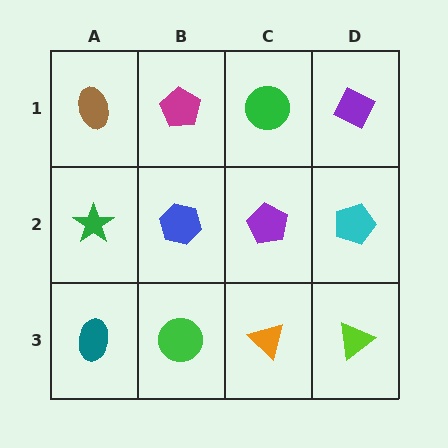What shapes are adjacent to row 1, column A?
A green star (row 2, column A), a magenta pentagon (row 1, column B).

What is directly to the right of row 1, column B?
A green circle.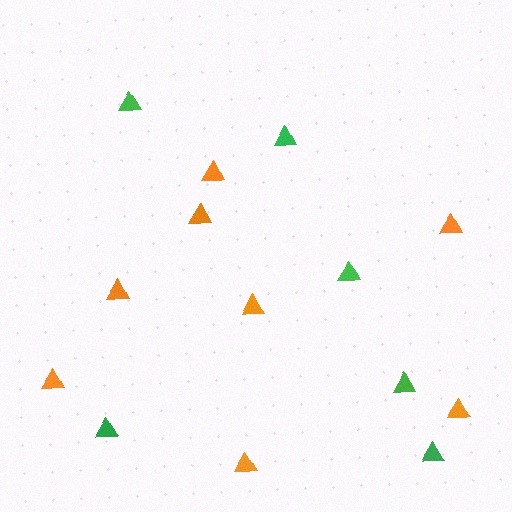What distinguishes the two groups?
There are 2 groups: one group of green triangles (6) and one group of orange triangles (8).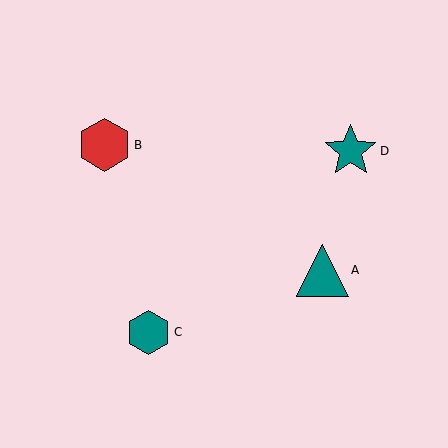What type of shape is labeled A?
Shape A is a teal triangle.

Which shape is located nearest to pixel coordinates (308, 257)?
The teal triangle (labeled A) at (322, 270) is nearest to that location.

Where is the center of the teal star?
The center of the teal star is at (351, 151).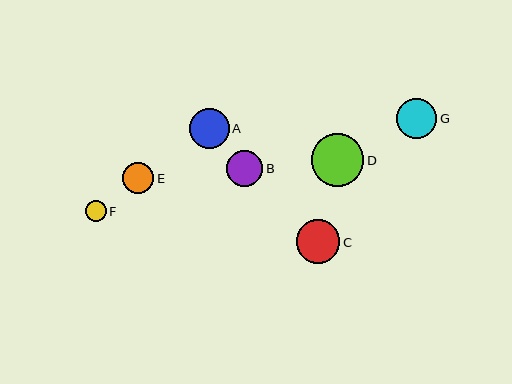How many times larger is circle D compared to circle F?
Circle D is approximately 2.5 times the size of circle F.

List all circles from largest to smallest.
From largest to smallest: D, C, A, G, B, E, F.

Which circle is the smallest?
Circle F is the smallest with a size of approximately 21 pixels.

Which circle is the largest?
Circle D is the largest with a size of approximately 52 pixels.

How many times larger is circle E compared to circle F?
Circle E is approximately 1.5 times the size of circle F.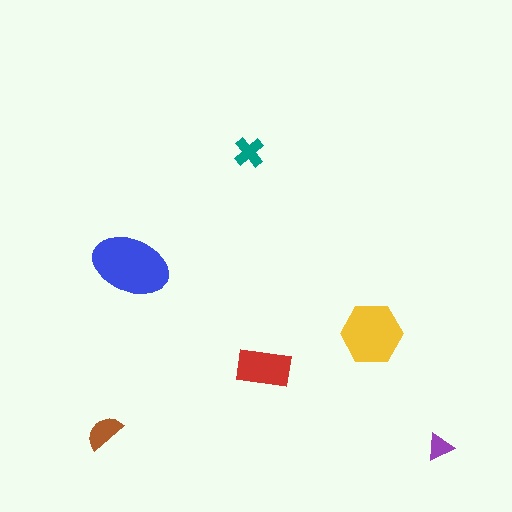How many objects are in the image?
There are 6 objects in the image.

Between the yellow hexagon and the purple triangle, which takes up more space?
The yellow hexagon.